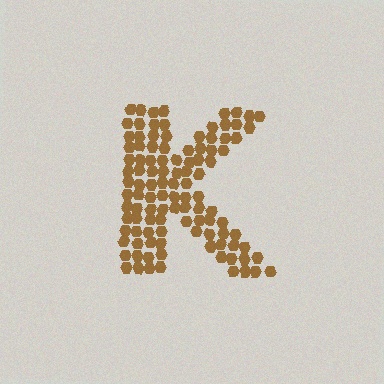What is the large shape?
The large shape is the letter K.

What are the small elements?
The small elements are hexagons.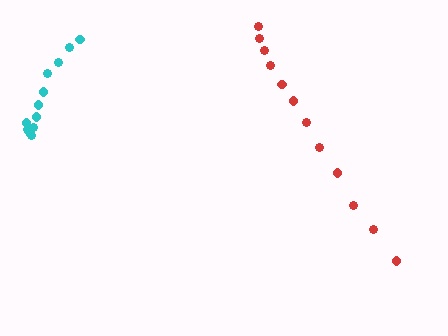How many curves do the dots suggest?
There are 2 distinct paths.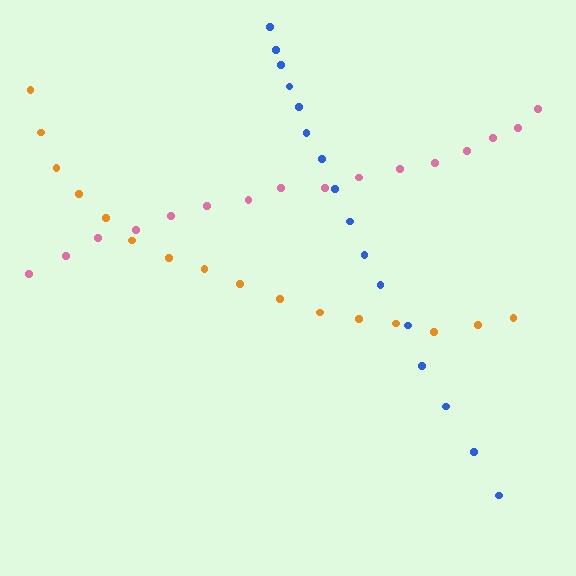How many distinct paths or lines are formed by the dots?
There are 3 distinct paths.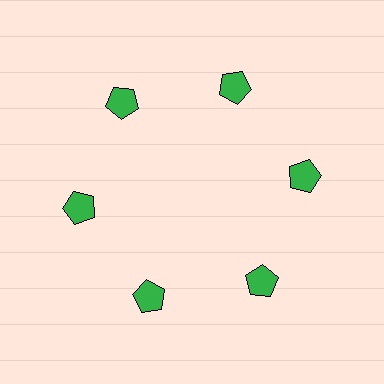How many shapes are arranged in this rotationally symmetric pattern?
There are 6 shapes, arranged in 6 groups of 1.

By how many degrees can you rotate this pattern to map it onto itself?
The pattern maps onto itself every 60 degrees of rotation.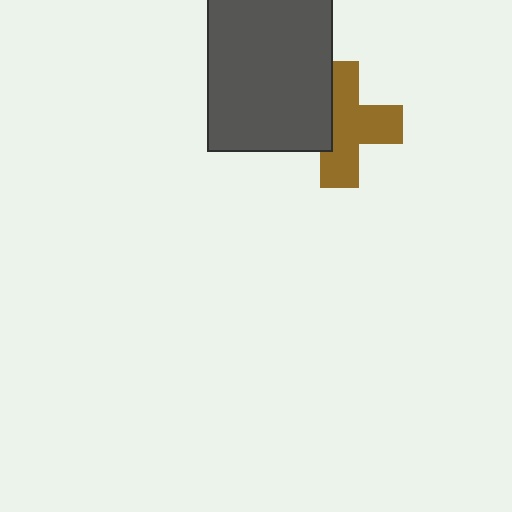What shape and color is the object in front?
The object in front is a dark gray rectangle.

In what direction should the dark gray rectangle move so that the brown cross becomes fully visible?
The dark gray rectangle should move left. That is the shortest direction to clear the overlap and leave the brown cross fully visible.